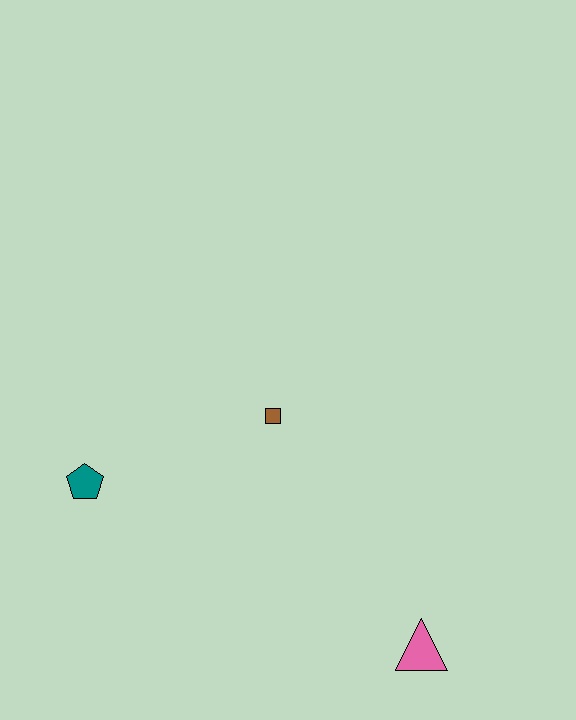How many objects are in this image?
There are 3 objects.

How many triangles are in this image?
There is 1 triangle.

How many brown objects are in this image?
There is 1 brown object.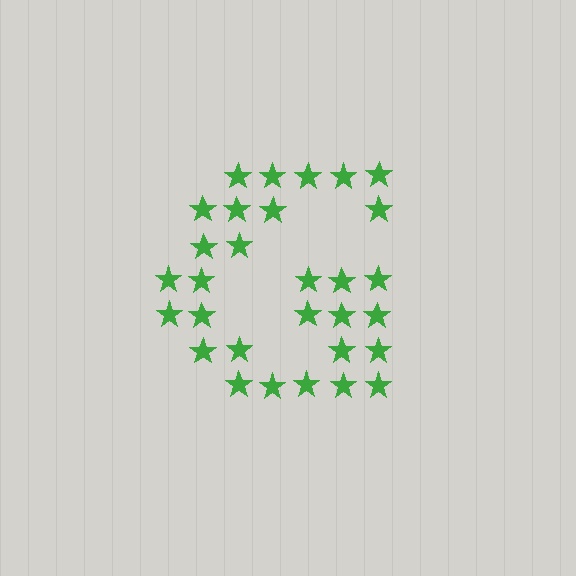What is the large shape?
The large shape is the letter G.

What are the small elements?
The small elements are stars.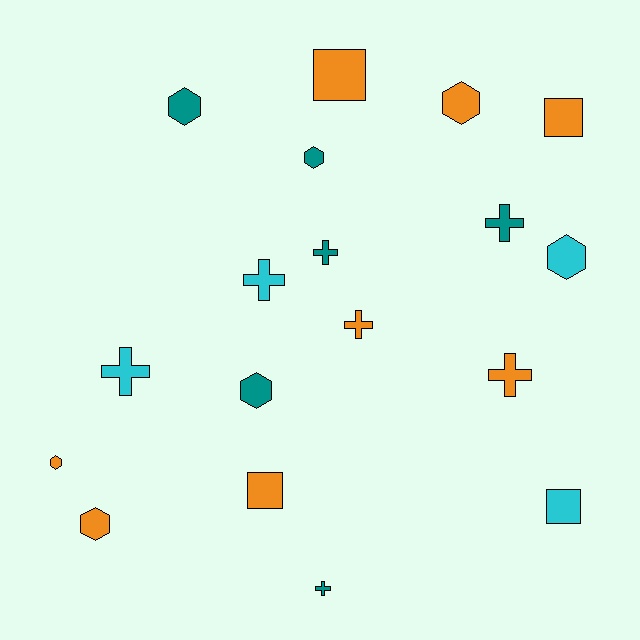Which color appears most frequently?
Orange, with 8 objects.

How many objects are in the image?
There are 18 objects.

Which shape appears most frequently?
Hexagon, with 7 objects.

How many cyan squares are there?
There is 1 cyan square.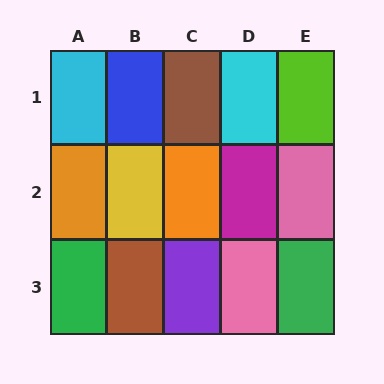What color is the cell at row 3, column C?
Purple.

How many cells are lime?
1 cell is lime.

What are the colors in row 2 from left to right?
Orange, yellow, orange, magenta, pink.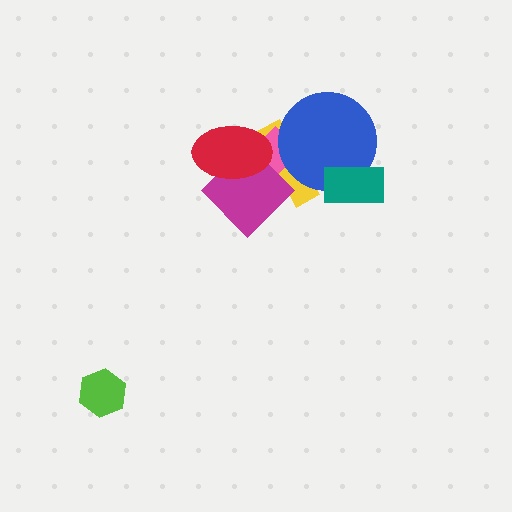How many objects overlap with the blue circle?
3 objects overlap with the blue circle.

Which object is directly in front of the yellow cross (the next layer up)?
The pink diamond is directly in front of the yellow cross.